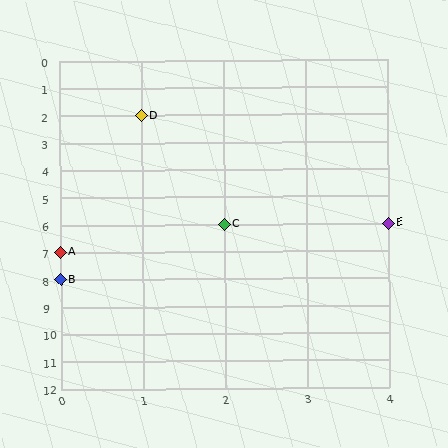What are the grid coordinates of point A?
Point A is at grid coordinates (0, 7).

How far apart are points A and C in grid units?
Points A and C are 2 columns and 1 row apart (about 2.2 grid units diagonally).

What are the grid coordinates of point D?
Point D is at grid coordinates (1, 2).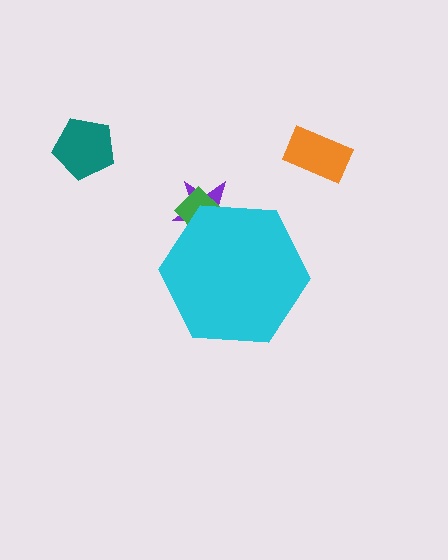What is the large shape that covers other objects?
A cyan hexagon.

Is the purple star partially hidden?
Yes, the purple star is partially hidden behind the cyan hexagon.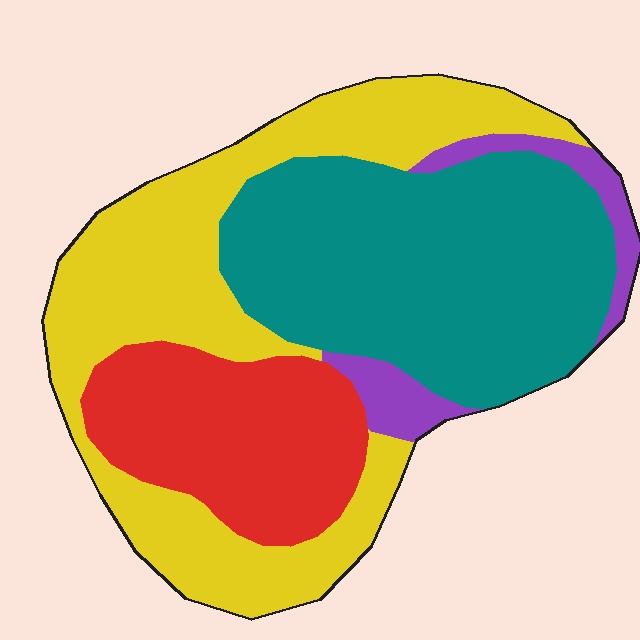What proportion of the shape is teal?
Teal covers 37% of the shape.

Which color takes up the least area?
Purple, at roughly 5%.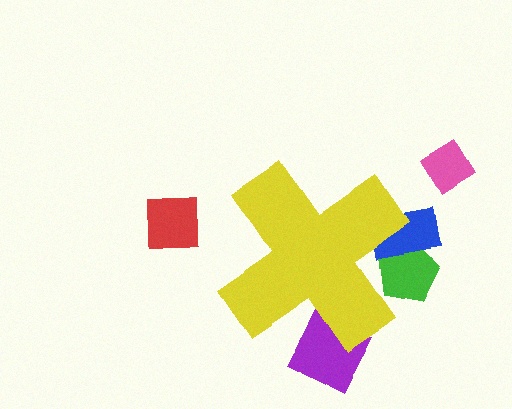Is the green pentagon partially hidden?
Yes, the green pentagon is partially hidden behind the yellow cross.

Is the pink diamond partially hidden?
No, the pink diamond is fully visible.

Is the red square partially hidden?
No, the red square is fully visible.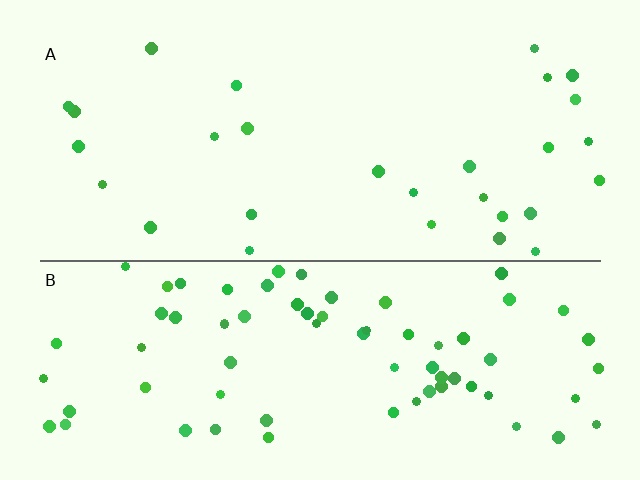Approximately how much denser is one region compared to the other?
Approximately 2.6× — region B over region A.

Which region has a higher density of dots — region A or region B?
B (the bottom).